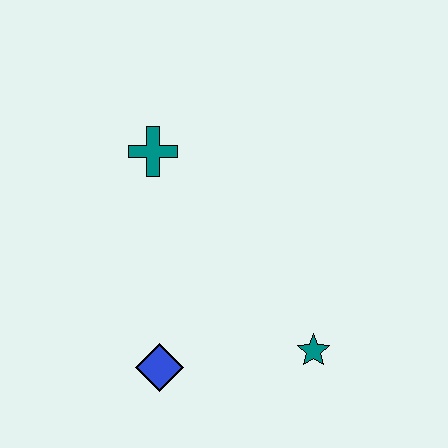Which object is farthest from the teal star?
The teal cross is farthest from the teal star.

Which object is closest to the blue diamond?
The teal star is closest to the blue diamond.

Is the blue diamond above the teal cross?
No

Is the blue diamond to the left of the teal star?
Yes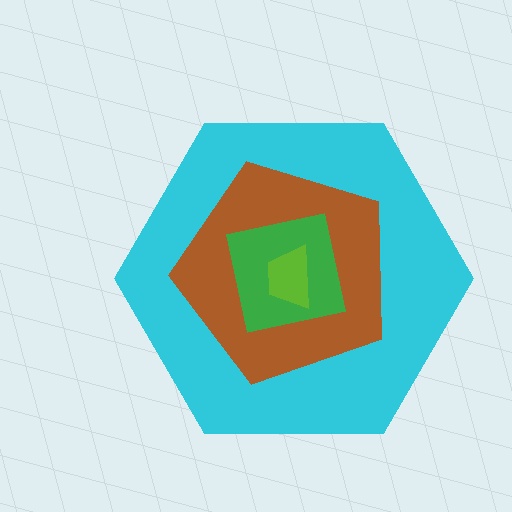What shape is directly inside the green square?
The lime trapezoid.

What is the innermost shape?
The lime trapezoid.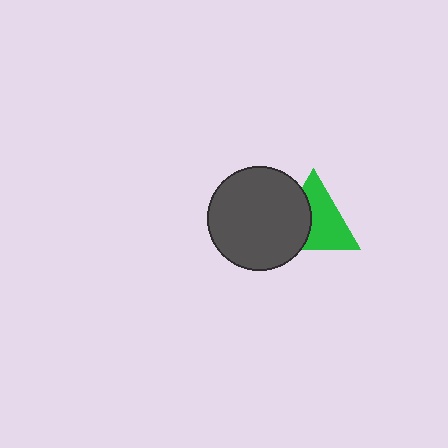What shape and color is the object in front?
The object in front is a dark gray circle.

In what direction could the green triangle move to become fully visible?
The green triangle could move right. That would shift it out from behind the dark gray circle entirely.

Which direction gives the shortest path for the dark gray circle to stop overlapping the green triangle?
Moving left gives the shortest separation.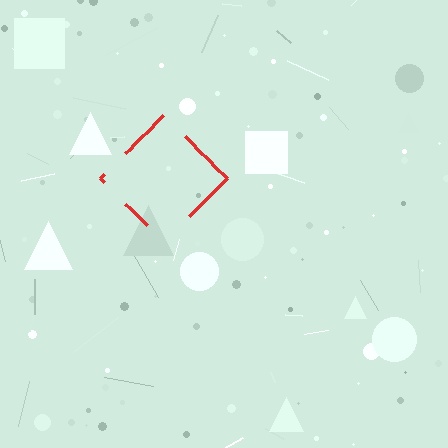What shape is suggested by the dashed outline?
The dashed outline suggests a diamond.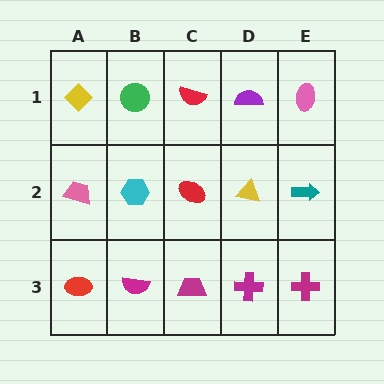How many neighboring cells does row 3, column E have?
2.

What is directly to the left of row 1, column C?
A green circle.